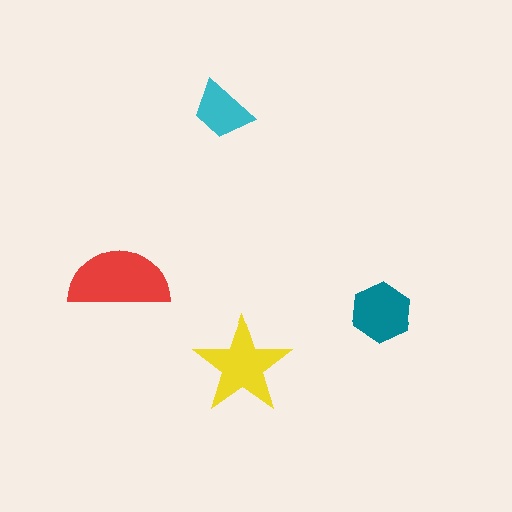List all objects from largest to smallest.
The red semicircle, the yellow star, the teal hexagon, the cyan trapezoid.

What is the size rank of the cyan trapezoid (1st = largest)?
4th.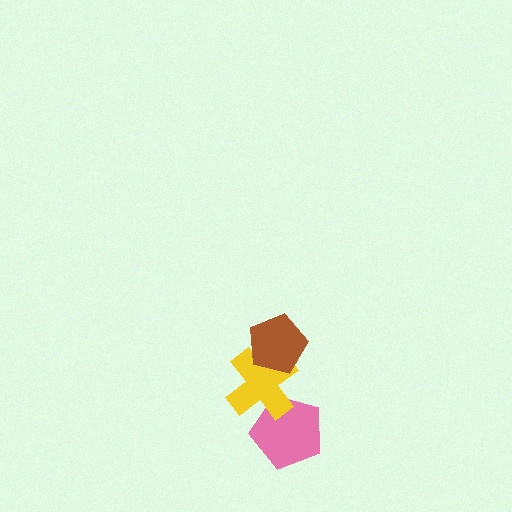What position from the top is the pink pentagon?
The pink pentagon is 3rd from the top.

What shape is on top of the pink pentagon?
The yellow cross is on top of the pink pentagon.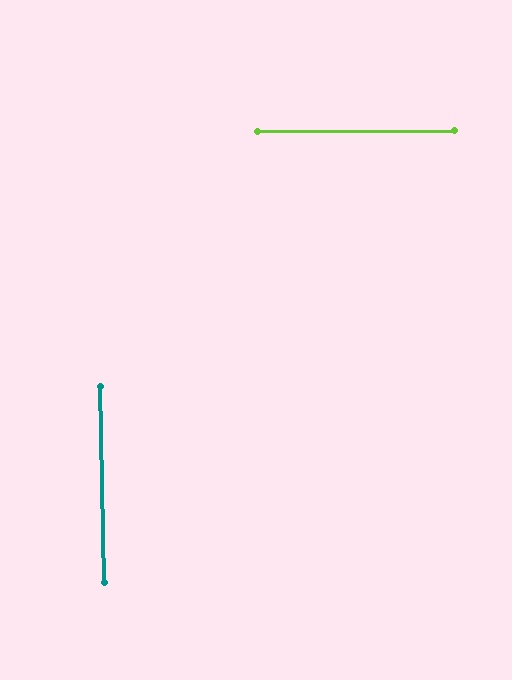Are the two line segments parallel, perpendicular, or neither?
Perpendicular — they meet at approximately 89°.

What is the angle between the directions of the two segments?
Approximately 89 degrees.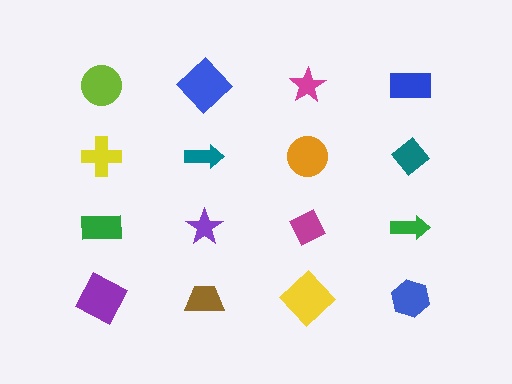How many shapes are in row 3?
4 shapes.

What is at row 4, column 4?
A blue hexagon.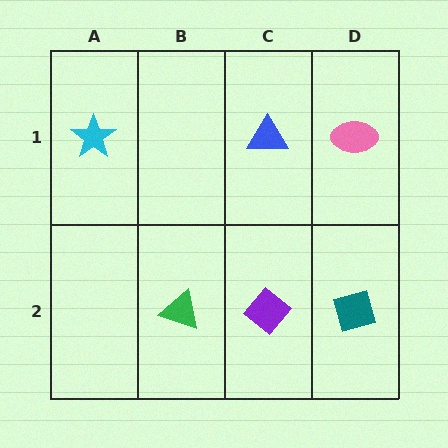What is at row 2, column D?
A teal diamond.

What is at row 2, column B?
A green triangle.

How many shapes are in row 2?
3 shapes.